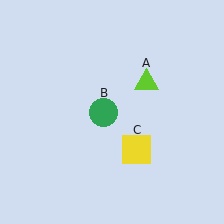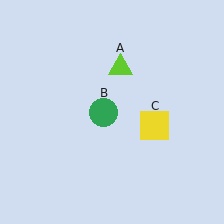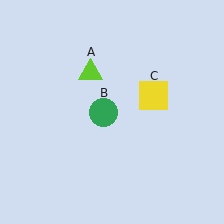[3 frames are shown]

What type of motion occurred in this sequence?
The lime triangle (object A), yellow square (object C) rotated counterclockwise around the center of the scene.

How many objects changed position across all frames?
2 objects changed position: lime triangle (object A), yellow square (object C).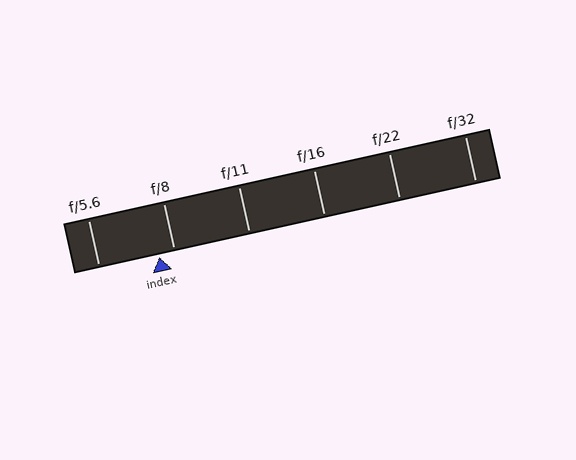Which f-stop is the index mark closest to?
The index mark is closest to f/8.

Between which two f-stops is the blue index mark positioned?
The index mark is between f/5.6 and f/8.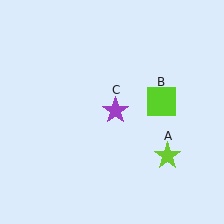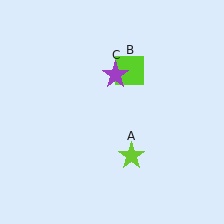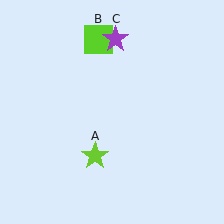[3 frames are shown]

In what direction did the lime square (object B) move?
The lime square (object B) moved up and to the left.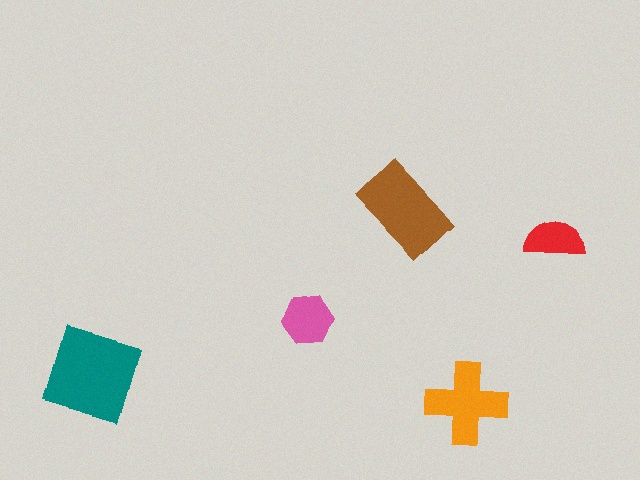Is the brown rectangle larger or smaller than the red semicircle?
Larger.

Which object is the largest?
The teal diamond.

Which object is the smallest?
The red semicircle.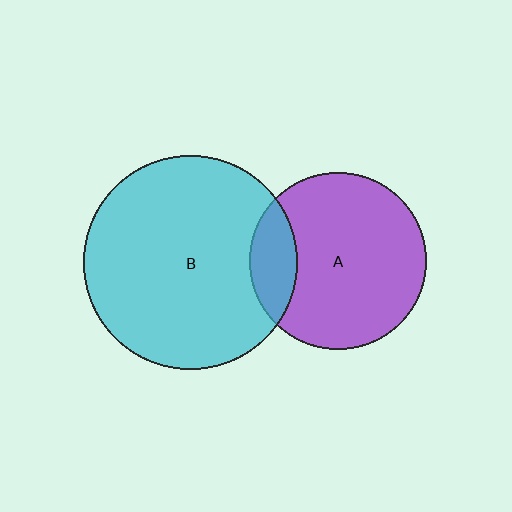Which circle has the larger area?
Circle B (cyan).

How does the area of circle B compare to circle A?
Approximately 1.5 times.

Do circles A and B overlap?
Yes.